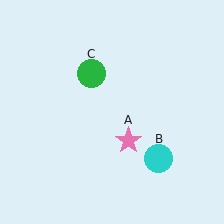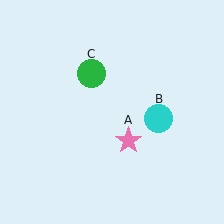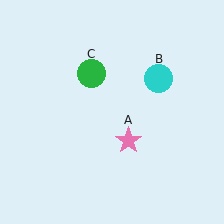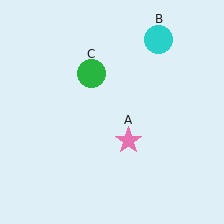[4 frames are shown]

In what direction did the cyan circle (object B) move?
The cyan circle (object B) moved up.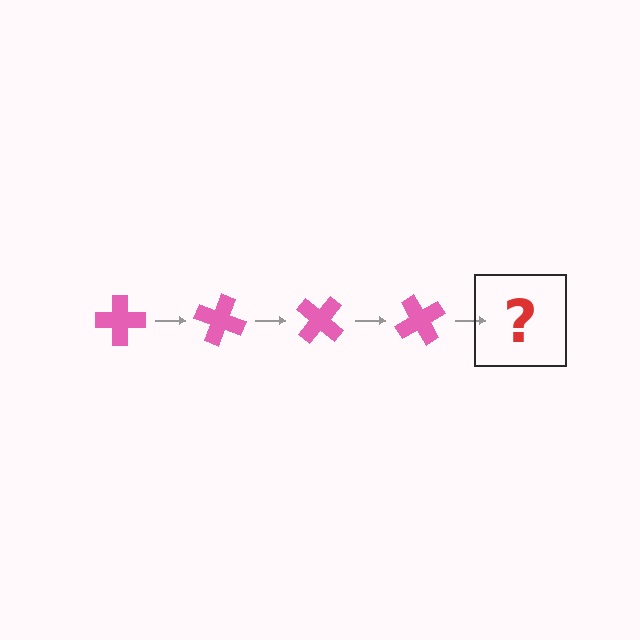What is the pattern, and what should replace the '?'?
The pattern is that the cross rotates 20 degrees each step. The '?' should be a pink cross rotated 80 degrees.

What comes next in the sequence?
The next element should be a pink cross rotated 80 degrees.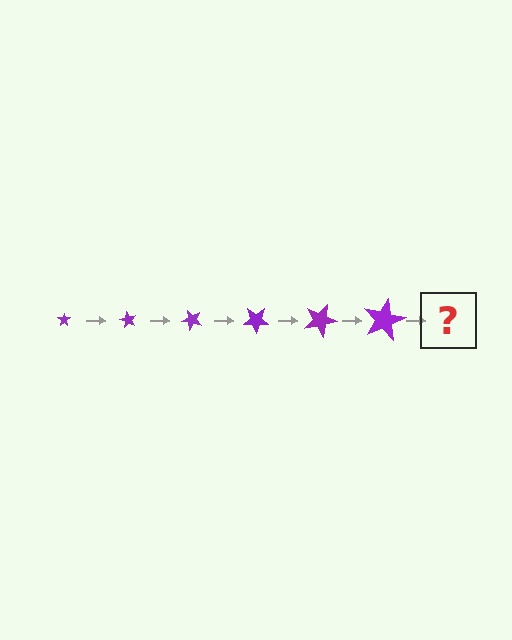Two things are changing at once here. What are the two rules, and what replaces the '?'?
The two rules are that the star grows larger each step and it rotates 60 degrees each step. The '?' should be a star, larger than the previous one and rotated 360 degrees from the start.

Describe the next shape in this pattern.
It should be a star, larger than the previous one and rotated 360 degrees from the start.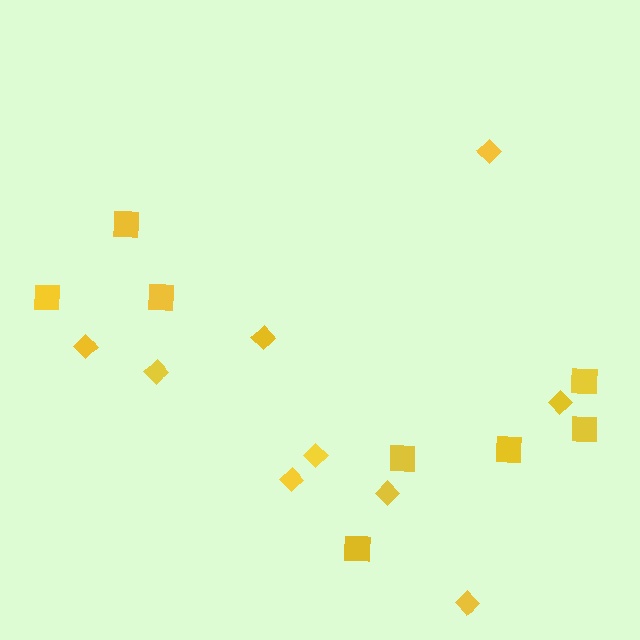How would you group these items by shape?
There are 2 groups: one group of diamonds (9) and one group of squares (8).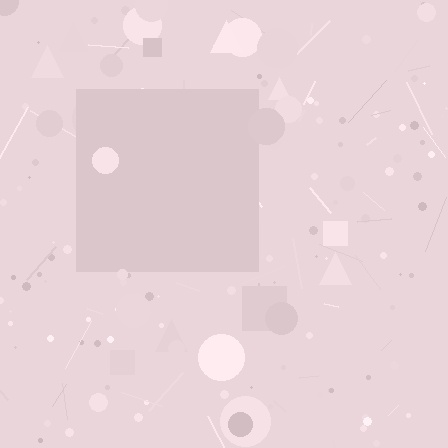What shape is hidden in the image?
A square is hidden in the image.